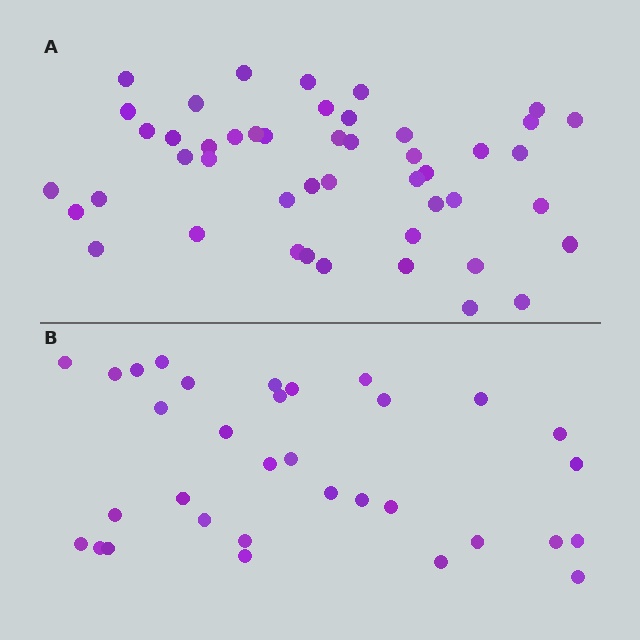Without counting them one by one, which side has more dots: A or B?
Region A (the top region) has more dots.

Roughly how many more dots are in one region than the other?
Region A has approximately 15 more dots than region B.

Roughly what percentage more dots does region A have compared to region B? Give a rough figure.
About 40% more.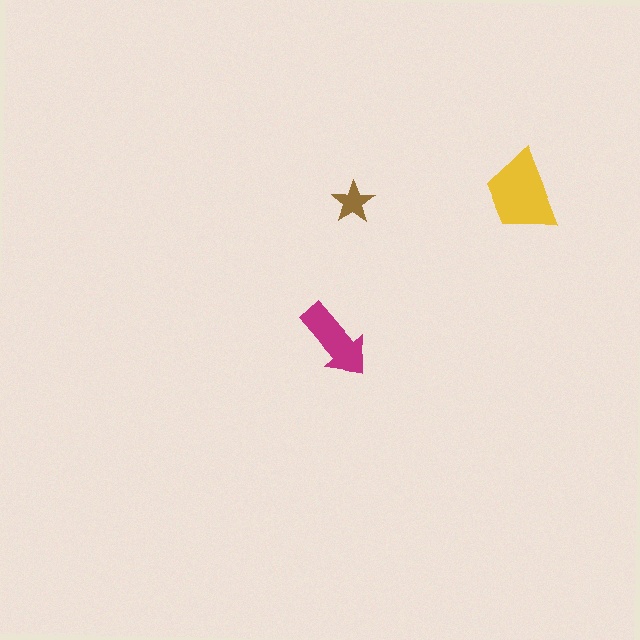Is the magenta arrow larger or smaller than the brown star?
Larger.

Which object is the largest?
The yellow trapezoid.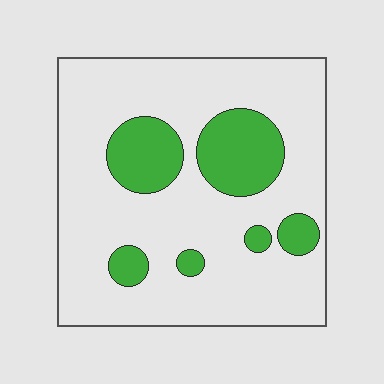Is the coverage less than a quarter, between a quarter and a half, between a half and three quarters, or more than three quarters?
Less than a quarter.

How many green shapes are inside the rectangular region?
6.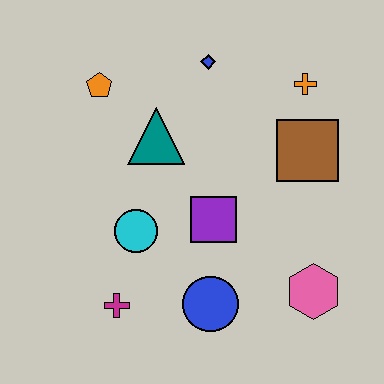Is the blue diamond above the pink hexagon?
Yes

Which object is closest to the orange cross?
The brown square is closest to the orange cross.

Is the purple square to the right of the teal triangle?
Yes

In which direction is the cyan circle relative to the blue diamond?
The cyan circle is below the blue diamond.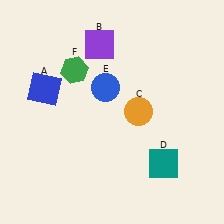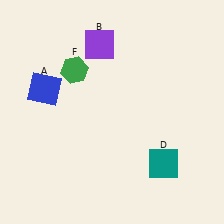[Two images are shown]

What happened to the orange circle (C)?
The orange circle (C) was removed in Image 2. It was in the top-right area of Image 1.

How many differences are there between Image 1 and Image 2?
There are 2 differences between the two images.